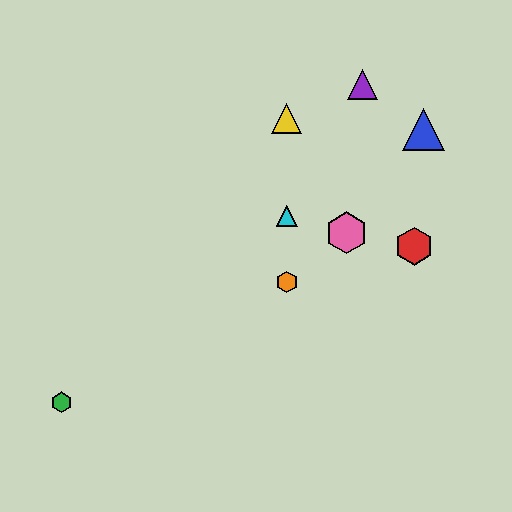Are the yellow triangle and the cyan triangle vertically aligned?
Yes, both are at x≈287.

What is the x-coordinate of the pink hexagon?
The pink hexagon is at x≈346.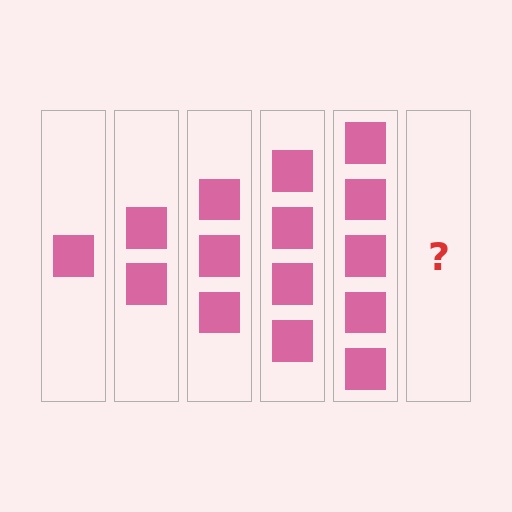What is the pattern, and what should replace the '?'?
The pattern is that each step adds one more square. The '?' should be 6 squares.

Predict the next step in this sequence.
The next step is 6 squares.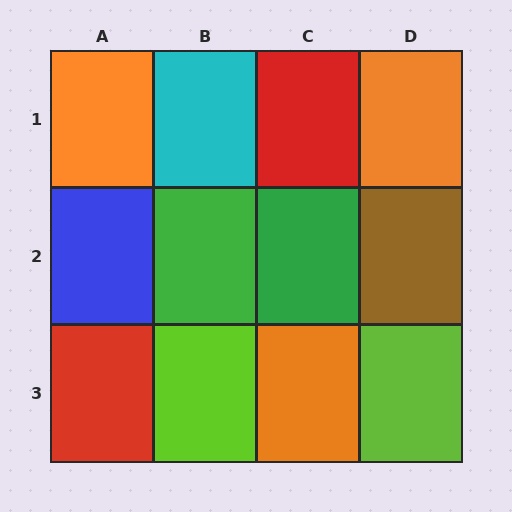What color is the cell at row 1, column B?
Cyan.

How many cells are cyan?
1 cell is cyan.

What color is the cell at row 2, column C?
Green.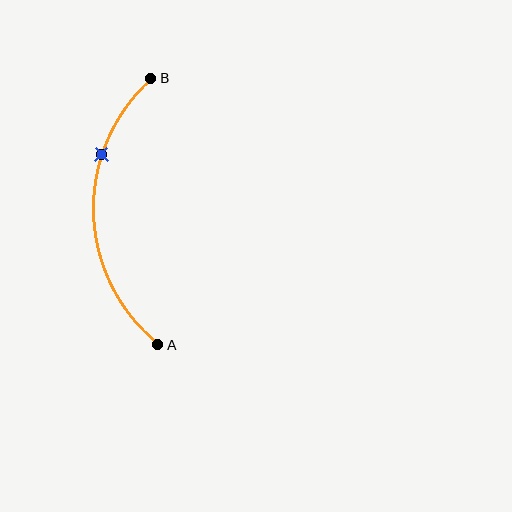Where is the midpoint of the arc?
The arc midpoint is the point on the curve farthest from the straight line joining A and B. It sits to the left of that line.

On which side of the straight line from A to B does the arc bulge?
The arc bulges to the left of the straight line connecting A and B.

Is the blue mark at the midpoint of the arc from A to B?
No. The blue mark lies on the arc but is closer to endpoint B. The arc midpoint would be at the point on the curve equidistant along the arc from both A and B.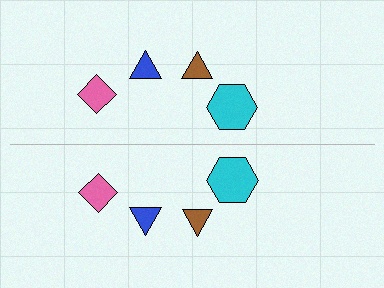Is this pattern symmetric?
Yes, this pattern has bilateral (reflection) symmetry.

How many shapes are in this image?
There are 8 shapes in this image.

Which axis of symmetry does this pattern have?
The pattern has a horizontal axis of symmetry running through the center of the image.